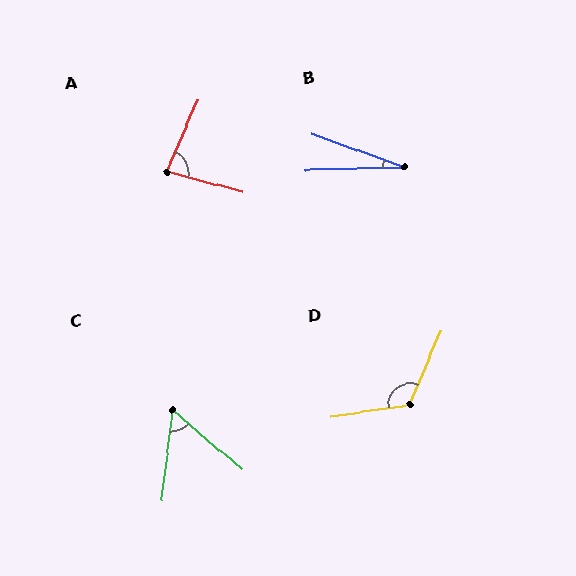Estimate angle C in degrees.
Approximately 56 degrees.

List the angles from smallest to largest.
B (21°), C (56°), A (81°), D (121°).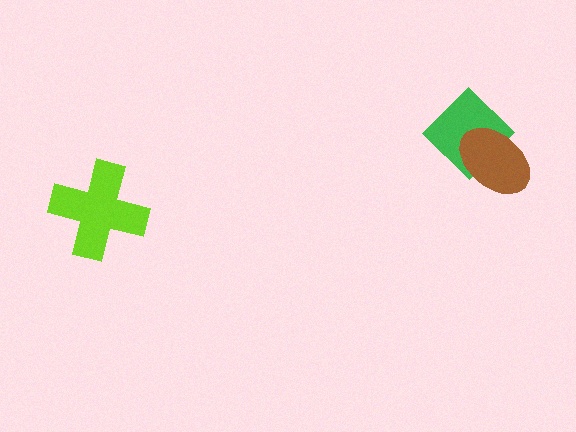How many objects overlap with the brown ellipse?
1 object overlaps with the brown ellipse.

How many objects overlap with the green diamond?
1 object overlaps with the green diamond.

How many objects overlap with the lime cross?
0 objects overlap with the lime cross.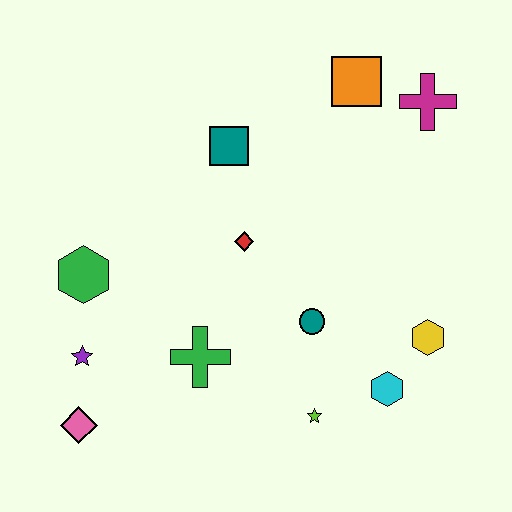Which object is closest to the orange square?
The magenta cross is closest to the orange square.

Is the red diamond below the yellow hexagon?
No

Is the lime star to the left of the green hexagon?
No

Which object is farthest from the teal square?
The pink diamond is farthest from the teal square.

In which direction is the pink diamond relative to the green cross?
The pink diamond is to the left of the green cross.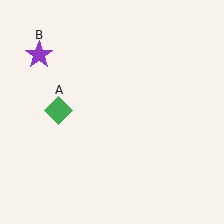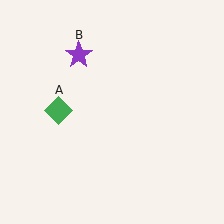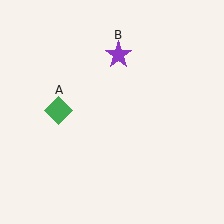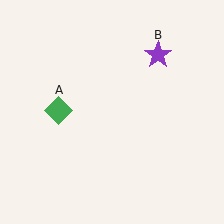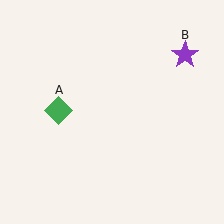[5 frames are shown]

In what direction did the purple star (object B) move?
The purple star (object B) moved right.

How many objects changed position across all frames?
1 object changed position: purple star (object B).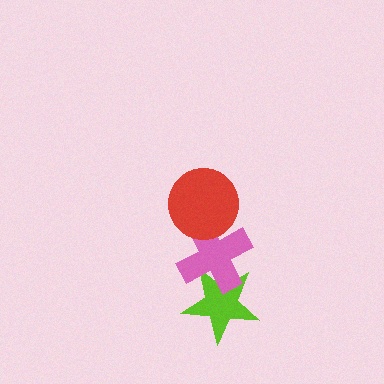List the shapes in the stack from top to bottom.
From top to bottom: the red circle, the pink cross, the lime star.